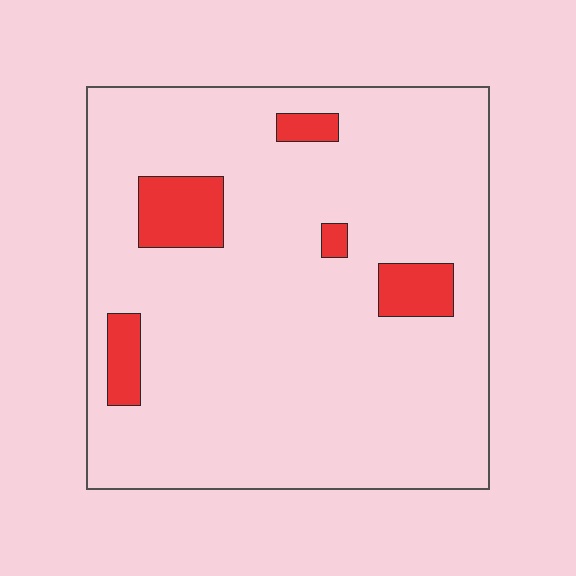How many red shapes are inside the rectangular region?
5.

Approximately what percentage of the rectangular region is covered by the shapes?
Approximately 10%.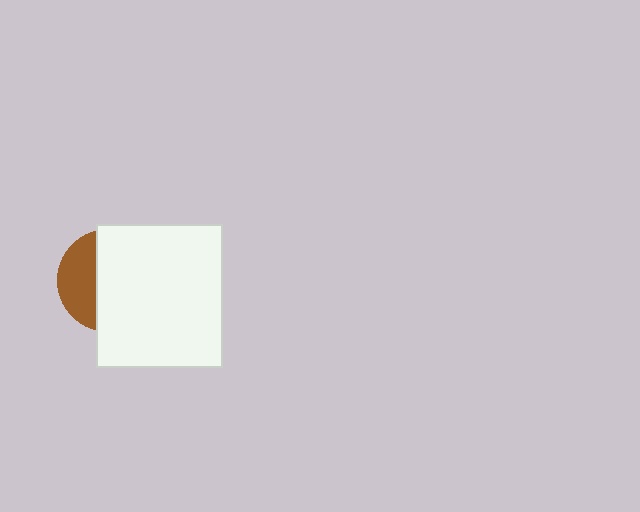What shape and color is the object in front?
The object in front is a white rectangle.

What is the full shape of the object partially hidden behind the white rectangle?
The partially hidden object is a brown circle.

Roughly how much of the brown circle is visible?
A small part of it is visible (roughly 34%).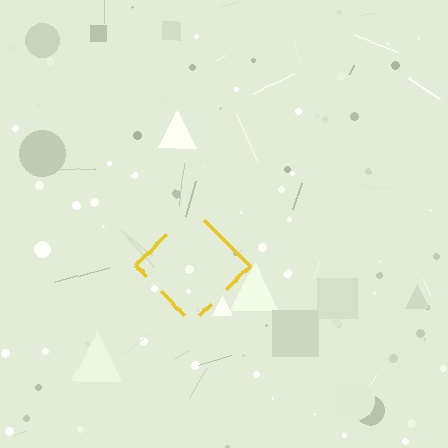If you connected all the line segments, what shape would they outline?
They would outline a diamond.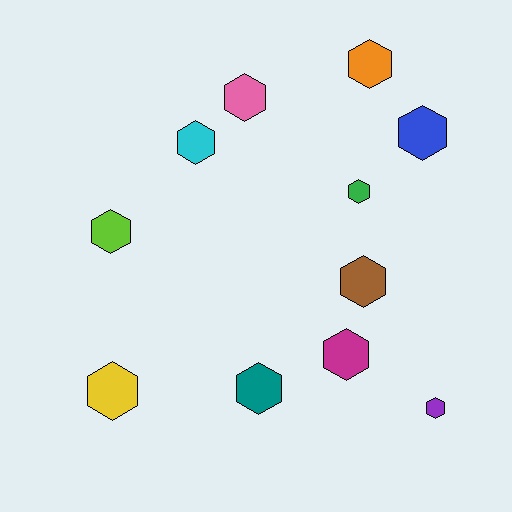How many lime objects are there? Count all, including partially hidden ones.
There is 1 lime object.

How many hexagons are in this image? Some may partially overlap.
There are 11 hexagons.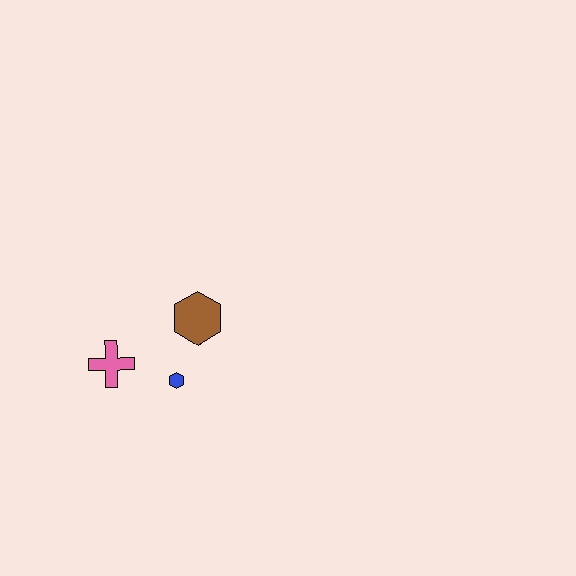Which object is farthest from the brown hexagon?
The pink cross is farthest from the brown hexagon.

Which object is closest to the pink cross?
The blue hexagon is closest to the pink cross.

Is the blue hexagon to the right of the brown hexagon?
No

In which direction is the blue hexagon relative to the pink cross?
The blue hexagon is to the right of the pink cross.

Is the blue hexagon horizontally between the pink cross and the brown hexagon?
Yes